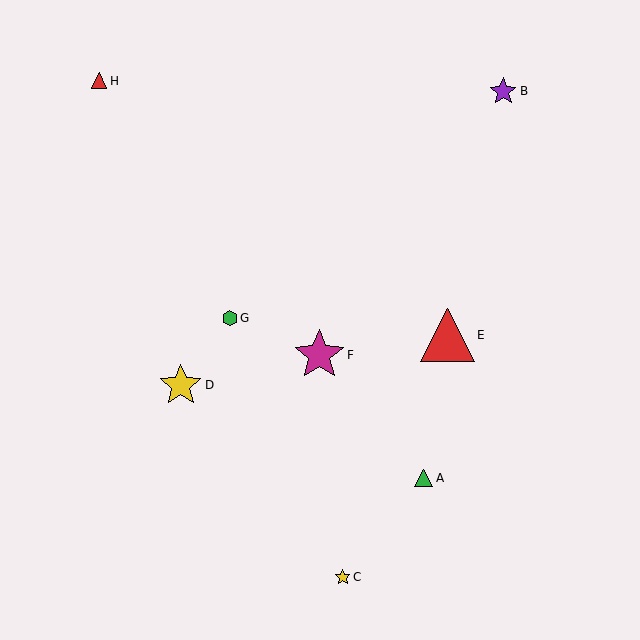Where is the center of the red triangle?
The center of the red triangle is at (99, 81).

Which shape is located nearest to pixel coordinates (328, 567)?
The yellow star (labeled C) at (343, 577) is nearest to that location.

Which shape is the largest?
The red triangle (labeled E) is the largest.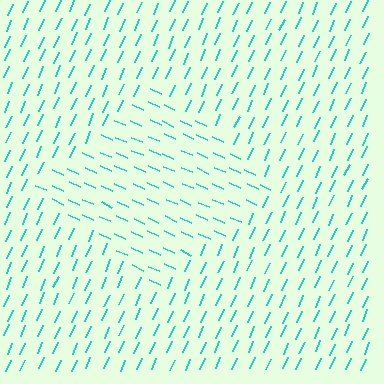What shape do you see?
I see a diamond.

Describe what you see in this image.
The image is filled with small cyan line segments. A diamond region in the image has lines oriented differently from the surrounding lines, creating a visible texture boundary.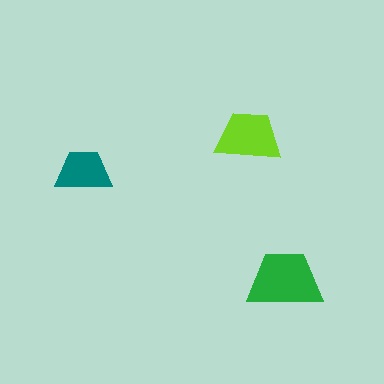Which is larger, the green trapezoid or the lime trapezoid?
The green one.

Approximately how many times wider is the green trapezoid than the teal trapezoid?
About 1.5 times wider.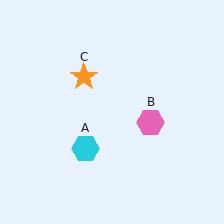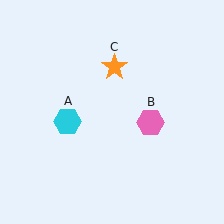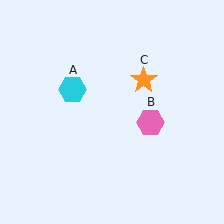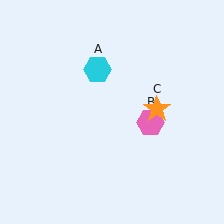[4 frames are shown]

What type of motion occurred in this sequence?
The cyan hexagon (object A), orange star (object C) rotated clockwise around the center of the scene.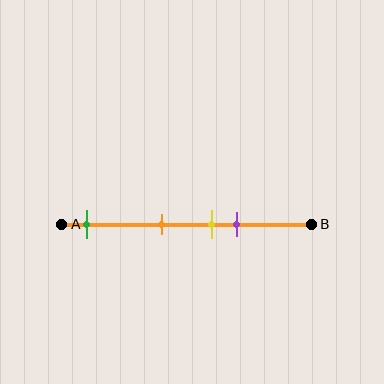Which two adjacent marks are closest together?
The yellow and purple marks are the closest adjacent pair.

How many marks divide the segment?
There are 4 marks dividing the segment.